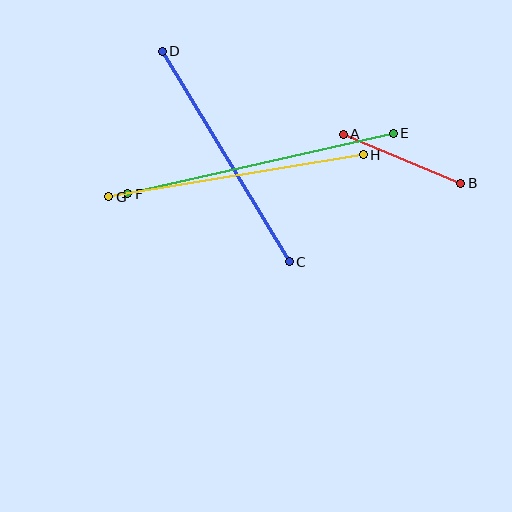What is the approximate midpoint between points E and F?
The midpoint is at approximately (260, 164) pixels.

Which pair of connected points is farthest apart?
Points E and F are farthest apart.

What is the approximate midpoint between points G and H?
The midpoint is at approximately (236, 176) pixels.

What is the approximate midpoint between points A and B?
The midpoint is at approximately (402, 159) pixels.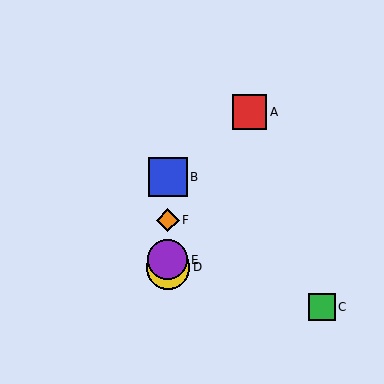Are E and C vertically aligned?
No, E is at x≈168 and C is at x≈322.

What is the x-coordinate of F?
Object F is at x≈168.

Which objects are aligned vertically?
Objects B, D, E, F are aligned vertically.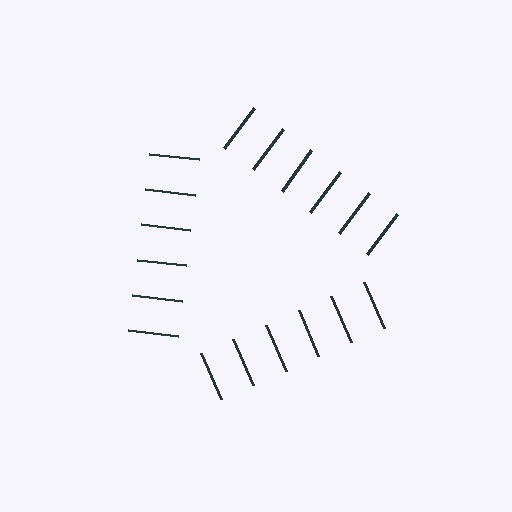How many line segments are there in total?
18 — 6 along each of the 3 edges.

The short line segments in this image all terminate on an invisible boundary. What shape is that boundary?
An illusory triangle — the line segments terminate on its edges but no continuous stroke is drawn.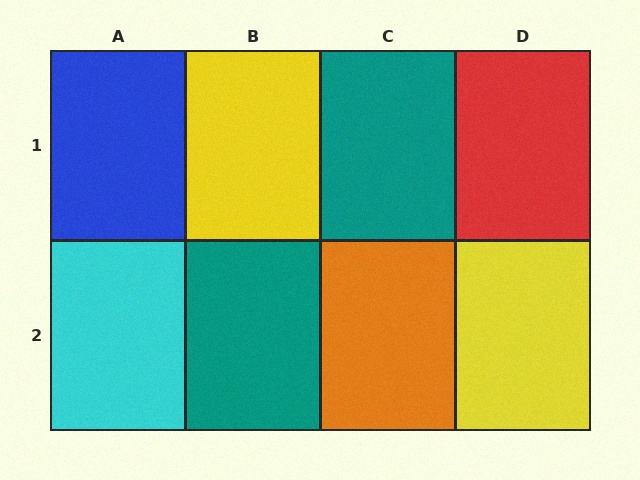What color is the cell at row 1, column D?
Red.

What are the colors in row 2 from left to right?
Cyan, teal, orange, yellow.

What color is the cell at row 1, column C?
Teal.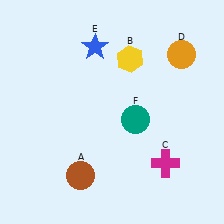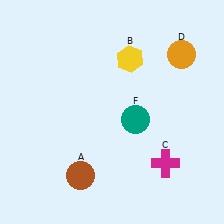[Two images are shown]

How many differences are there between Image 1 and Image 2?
There is 1 difference between the two images.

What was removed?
The blue star (E) was removed in Image 2.